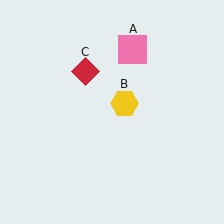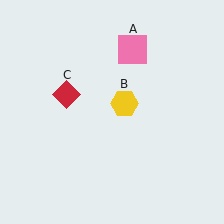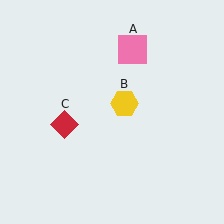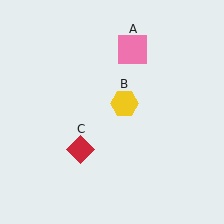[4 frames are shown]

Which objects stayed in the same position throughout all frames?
Pink square (object A) and yellow hexagon (object B) remained stationary.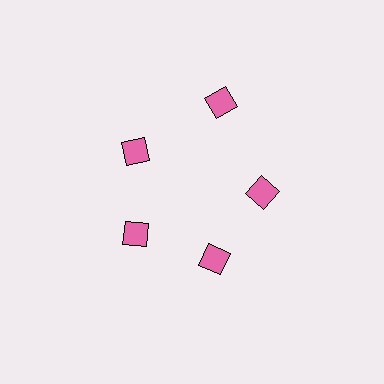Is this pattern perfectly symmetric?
No. The 5 pink diamonds are arranged in a ring, but one element near the 1 o'clock position is pushed outward from the center, breaking the 5-fold rotational symmetry.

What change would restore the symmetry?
The symmetry would be restored by moving it inward, back onto the ring so that all 5 diamonds sit at equal angles and equal distance from the center.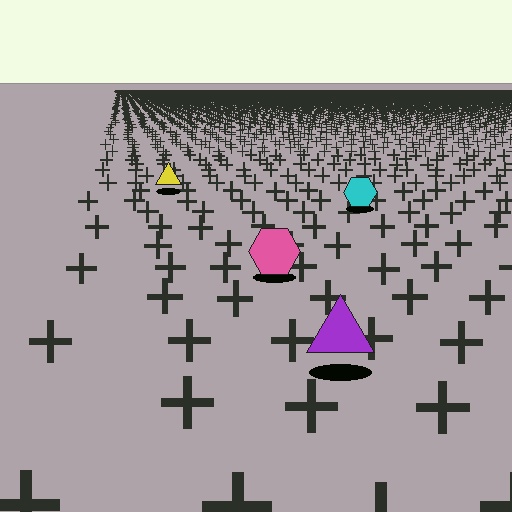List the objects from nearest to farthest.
From nearest to farthest: the purple triangle, the pink hexagon, the cyan hexagon, the yellow triangle.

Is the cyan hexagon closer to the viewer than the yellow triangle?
Yes. The cyan hexagon is closer — you can tell from the texture gradient: the ground texture is coarser near it.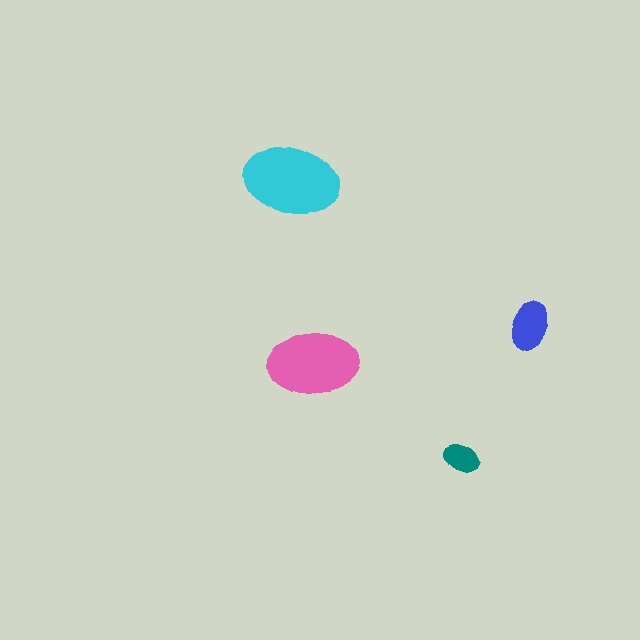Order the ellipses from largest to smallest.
the cyan one, the pink one, the blue one, the teal one.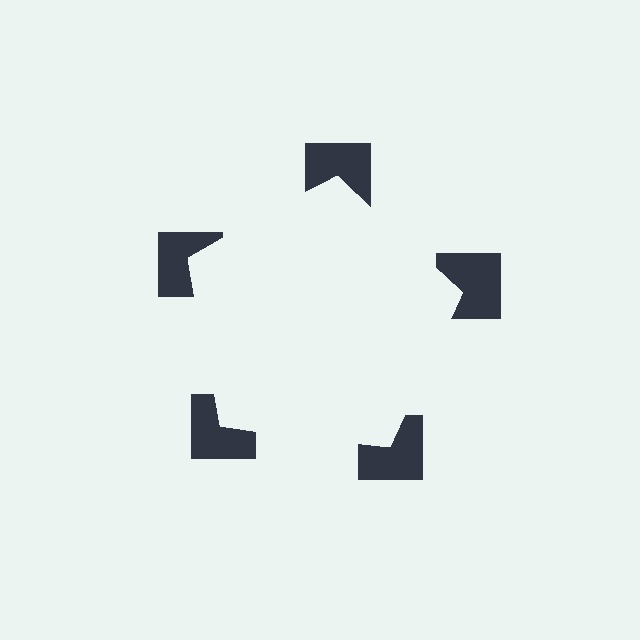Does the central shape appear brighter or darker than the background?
It typically appears slightly brighter than the background, even though no actual brightness change is drawn.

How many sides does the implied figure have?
5 sides.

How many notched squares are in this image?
There are 5 — one at each vertex of the illusory pentagon.